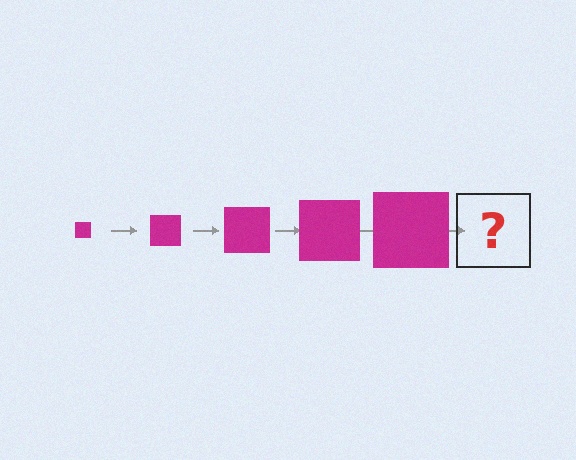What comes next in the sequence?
The next element should be a magenta square, larger than the previous one.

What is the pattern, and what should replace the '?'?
The pattern is that the square gets progressively larger each step. The '?' should be a magenta square, larger than the previous one.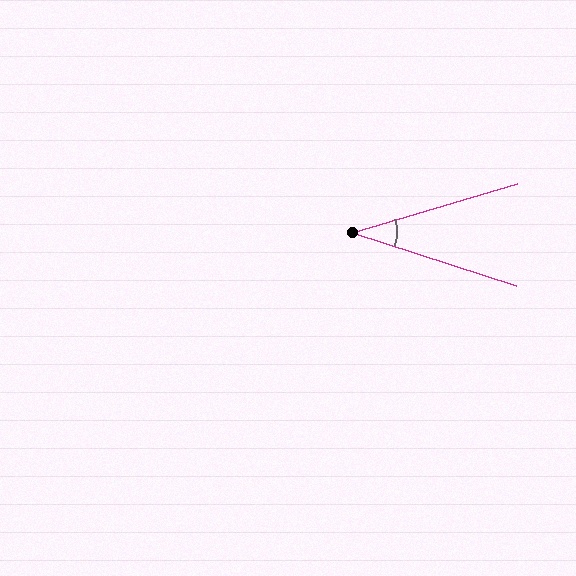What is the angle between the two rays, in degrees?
Approximately 35 degrees.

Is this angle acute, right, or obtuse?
It is acute.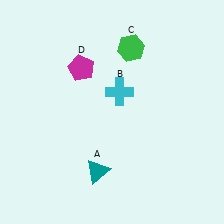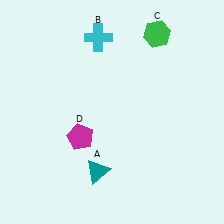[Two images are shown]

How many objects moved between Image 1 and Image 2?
3 objects moved between the two images.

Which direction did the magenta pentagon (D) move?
The magenta pentagon (D) moved down.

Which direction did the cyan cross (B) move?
The cyan cross (B) moved up.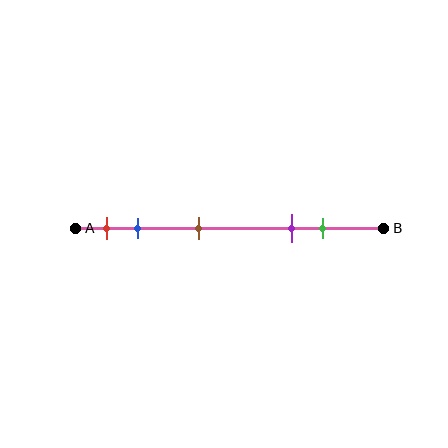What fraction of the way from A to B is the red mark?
The red mark is approximately 10% (0.1) of the way from A to B.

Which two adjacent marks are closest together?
The red and blue marks are the closest adjacent pair.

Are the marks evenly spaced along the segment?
No, the marks are not evenly spaced.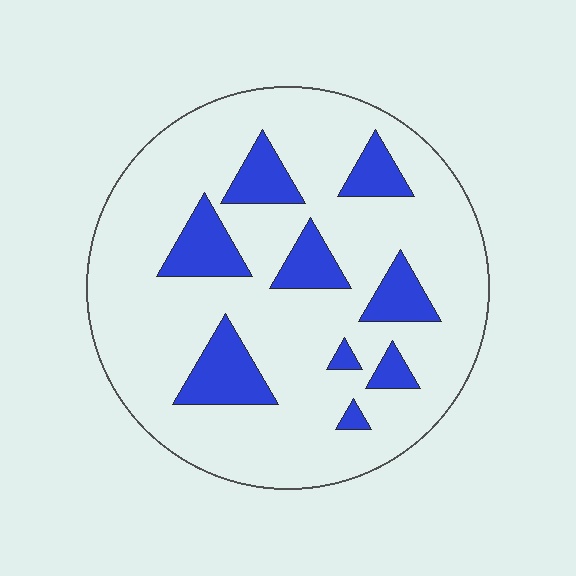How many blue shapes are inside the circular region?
9.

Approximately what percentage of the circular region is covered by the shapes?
Approximately 20%.